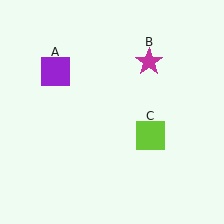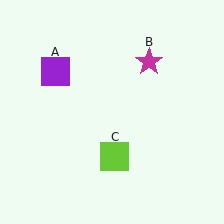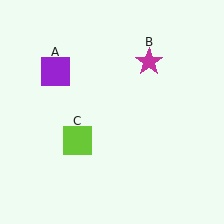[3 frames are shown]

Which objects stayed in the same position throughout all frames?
Purple square (object A) and magenta star (object B) remained stationary.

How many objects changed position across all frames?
1 object changed position: lime square (object C).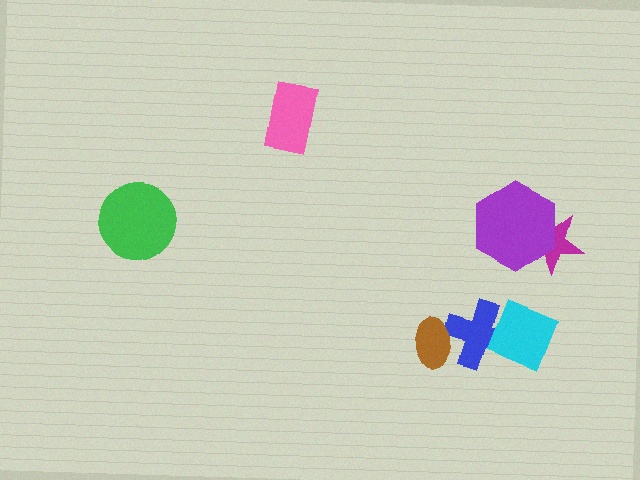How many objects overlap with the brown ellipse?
1 object overlaps with the brown ellipse.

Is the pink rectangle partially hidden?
No, no other shape covers it.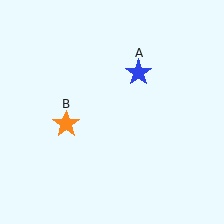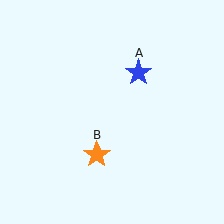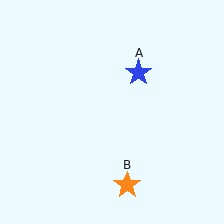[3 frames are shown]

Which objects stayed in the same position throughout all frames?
Blue star (object A) remained stationary.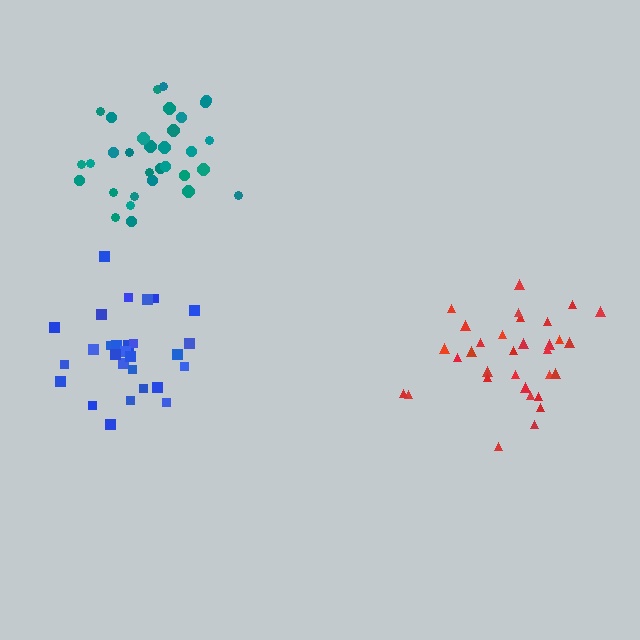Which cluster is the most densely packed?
Blue.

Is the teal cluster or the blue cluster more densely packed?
Blue.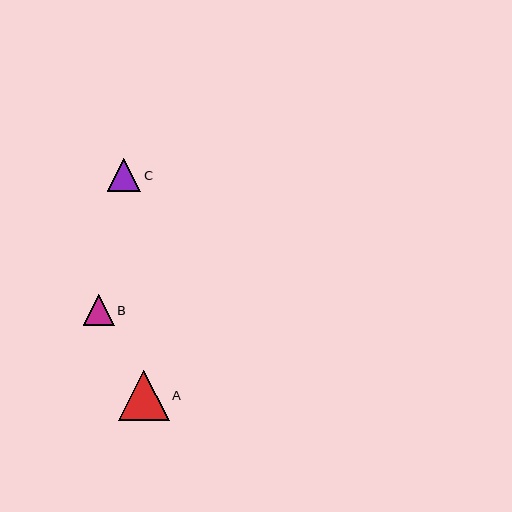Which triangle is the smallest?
Triangle B is the smallest with a size of approximately 31 pixels.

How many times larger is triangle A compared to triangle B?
Triangle A is approximately 1.7 times the size of triangle B.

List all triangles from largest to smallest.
From largest to smallest: A, C, B.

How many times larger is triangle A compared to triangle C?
Triangle A is approximately 1.5 times the size of triangle C.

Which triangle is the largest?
Triangle A is the largest with a size of approximately 50 pixels.